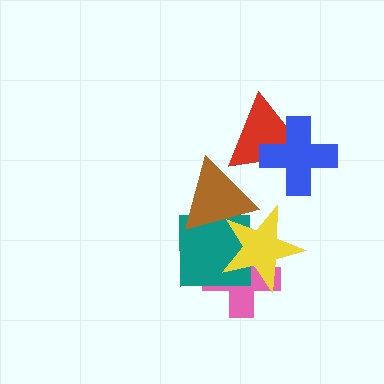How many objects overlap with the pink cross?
2 objects overlap with the pink cross.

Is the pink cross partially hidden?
Yes, it is partially covered by another shape.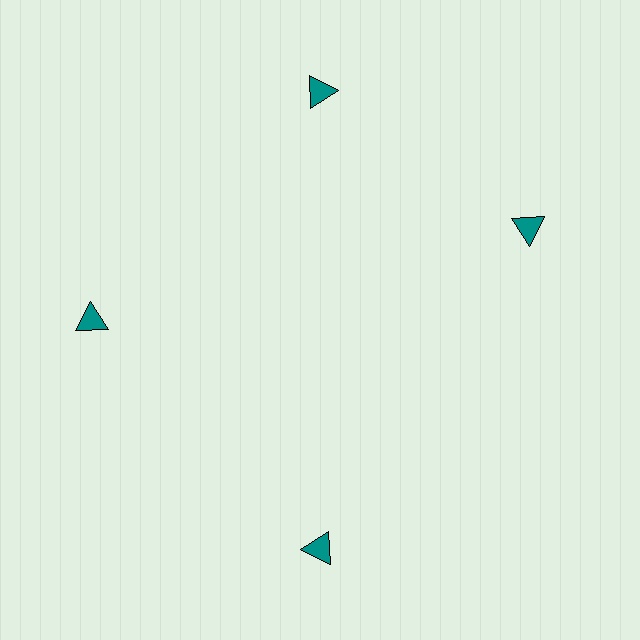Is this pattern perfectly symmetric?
No. The 4 teal triangles are arranged in a ring, but one element near the 3 o'clock position is rotated out of alignment along the ring, breaking the 4-fold rotational symmetry.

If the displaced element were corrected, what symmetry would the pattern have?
It would have 4-fold rotational symmetry — the pattern would map onto itself every 90 degrees.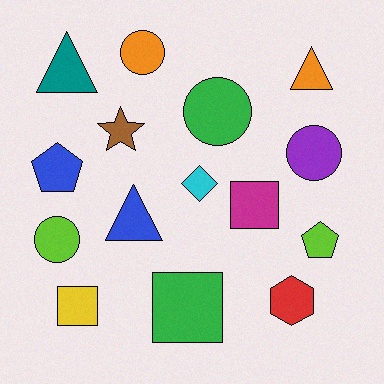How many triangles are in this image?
There are 3 triangles.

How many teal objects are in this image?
There is 1 teal object.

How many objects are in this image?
There are 15 objects.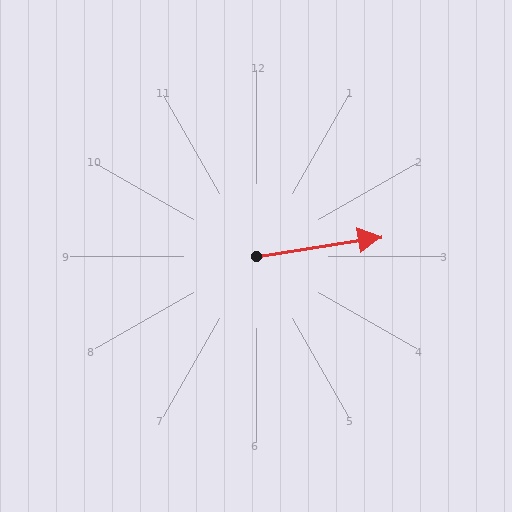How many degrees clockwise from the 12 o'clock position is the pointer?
Approximately 81 degrees.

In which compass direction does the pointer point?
East.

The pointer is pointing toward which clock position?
Roughly 3 o'clock.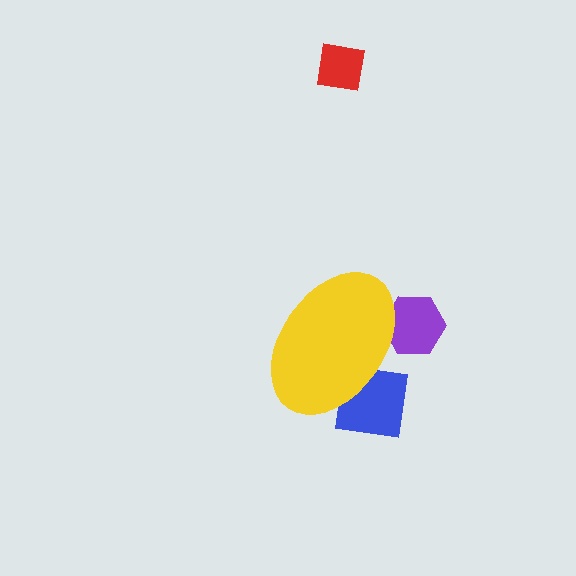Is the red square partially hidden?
No, the red square is fully visible.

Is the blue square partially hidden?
Yes, the blue square is partially hidden behind the yellow ellipse.